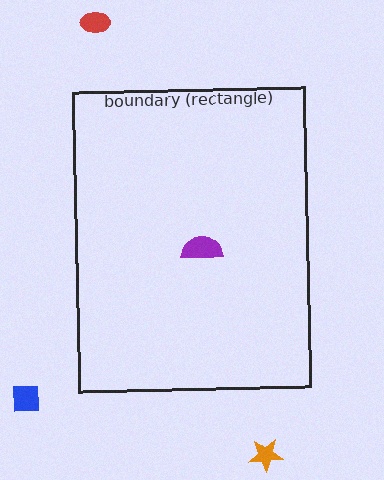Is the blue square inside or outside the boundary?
Outside.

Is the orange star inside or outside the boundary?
Outside.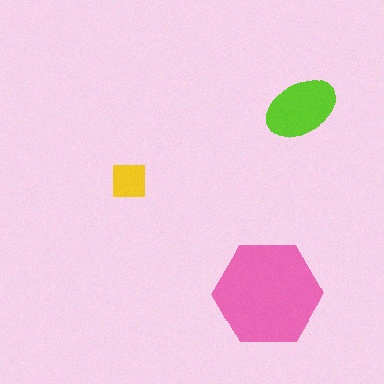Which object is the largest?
The pink hexagon.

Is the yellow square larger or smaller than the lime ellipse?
Smaller.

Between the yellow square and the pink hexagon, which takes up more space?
The pink hexagon.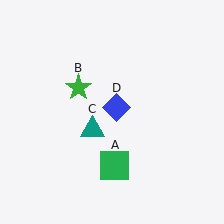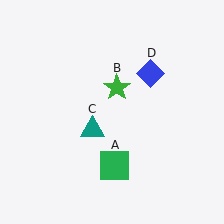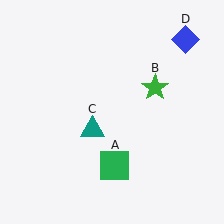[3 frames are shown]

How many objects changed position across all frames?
2 objects changed position: green star (object B), blue diamond (object D).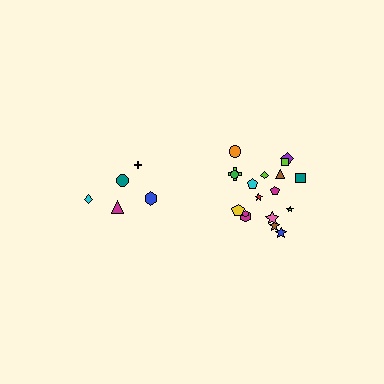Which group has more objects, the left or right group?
The right group.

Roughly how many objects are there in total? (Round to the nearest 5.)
Roughly 25 objects in total.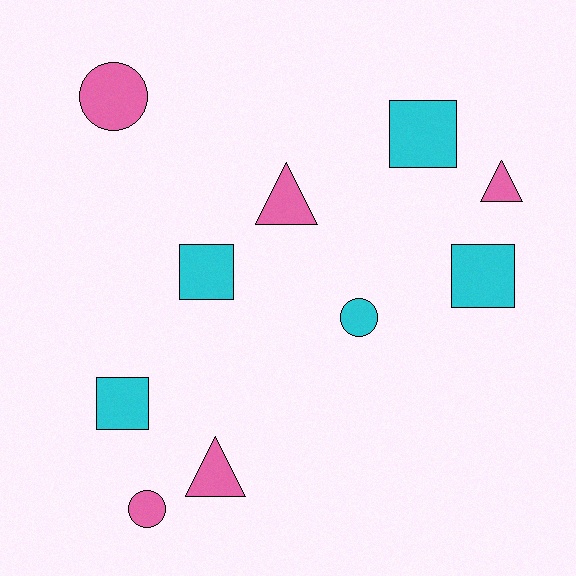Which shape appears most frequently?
Square, with 4 objects.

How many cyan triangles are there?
There are no cyan triangles.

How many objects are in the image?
There are 10 objects.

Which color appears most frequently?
Cyan, with 5 objects.